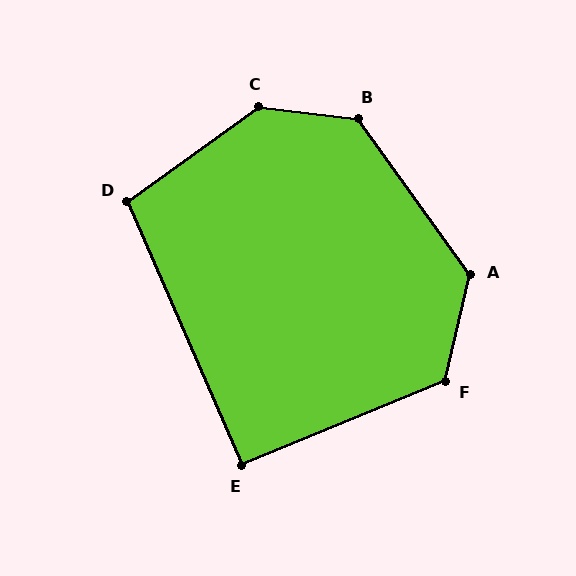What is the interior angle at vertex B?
Approximately 133 degrees (obtuse).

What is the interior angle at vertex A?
Approximately 131 degrees (obtuse).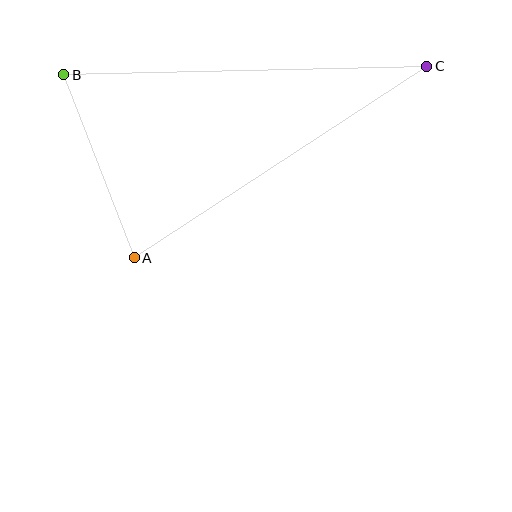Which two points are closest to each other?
Points A and B are closest to each other.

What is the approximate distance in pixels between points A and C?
The distance between A and C is approximately 349 pixels.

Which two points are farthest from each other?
Points B and C are farthest from each other.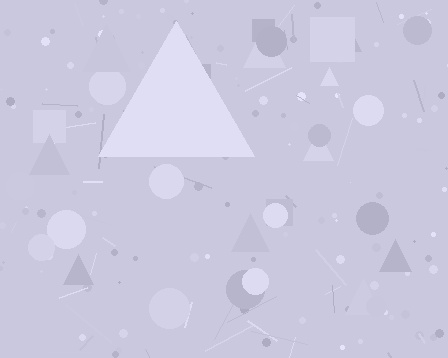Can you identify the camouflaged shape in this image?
The camouflaged shape is a triangle.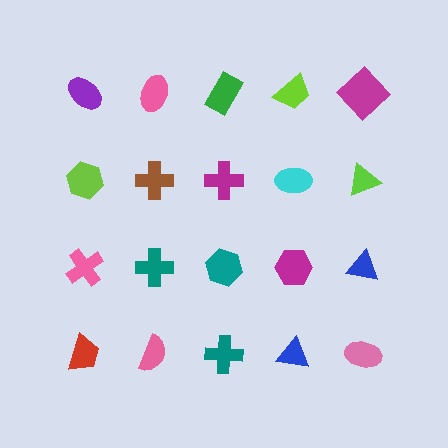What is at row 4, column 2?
A pink semicircle.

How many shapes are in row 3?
5 shapes.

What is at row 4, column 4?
A blue triangle.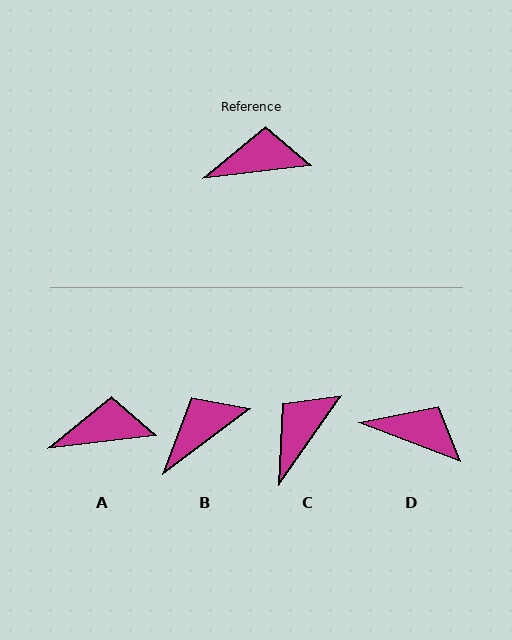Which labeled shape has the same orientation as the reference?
A.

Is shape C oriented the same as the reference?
No, it is off by about 48 degrees.